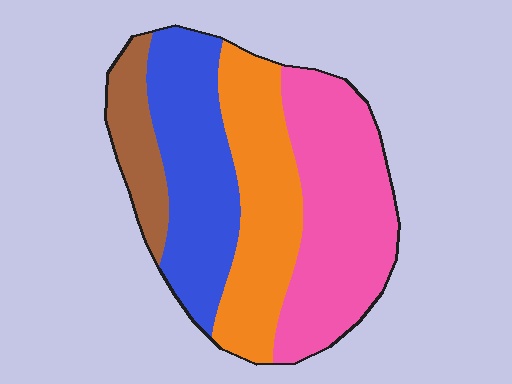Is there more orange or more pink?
Pink.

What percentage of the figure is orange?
Orange covers roughly 25% of the figure.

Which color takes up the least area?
Brown, at roughly 10%.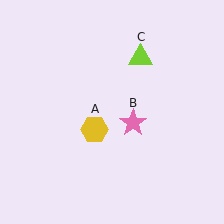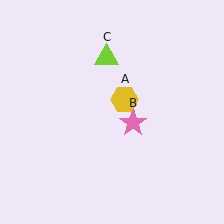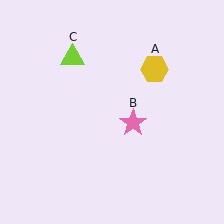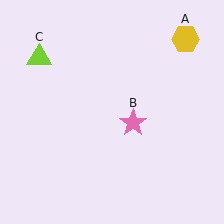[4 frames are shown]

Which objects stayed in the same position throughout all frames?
Pink star (object B) remained stationary.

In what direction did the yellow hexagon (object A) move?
The yellow hexagon (object A) moved up and to the right.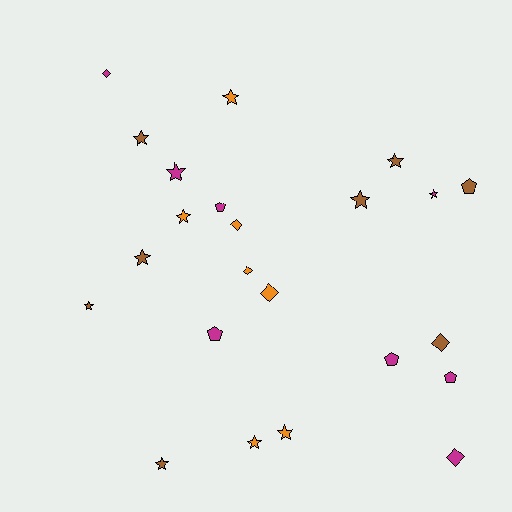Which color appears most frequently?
Magenta, with 8 objects.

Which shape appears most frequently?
Star, with 12 objects.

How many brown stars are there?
There are 6 brown stars.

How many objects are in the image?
There are 23 objects.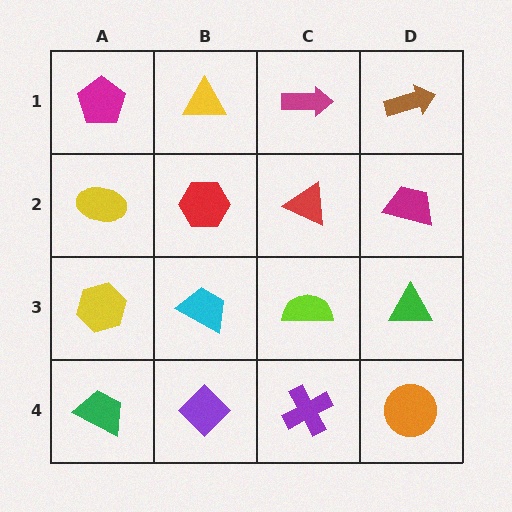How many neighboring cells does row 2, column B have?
4.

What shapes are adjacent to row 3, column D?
A magenta trapezoid (row 2, column D), an orange circle (row 4, column D), a lime semicircle (row 3, column C).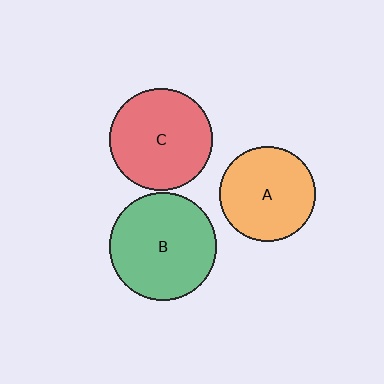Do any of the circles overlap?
No, none of the circles overlap.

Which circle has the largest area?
Circle B (green).